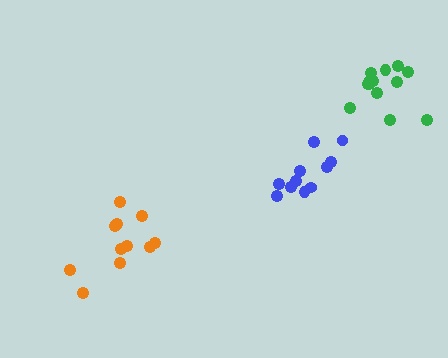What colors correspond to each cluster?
The clusters are colored: blue, orange, green.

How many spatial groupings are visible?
There are 3 spatial groupings.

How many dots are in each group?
Group 1: 11 dots, Group 2: 11 dots, Group 3: 13 dots (35 total).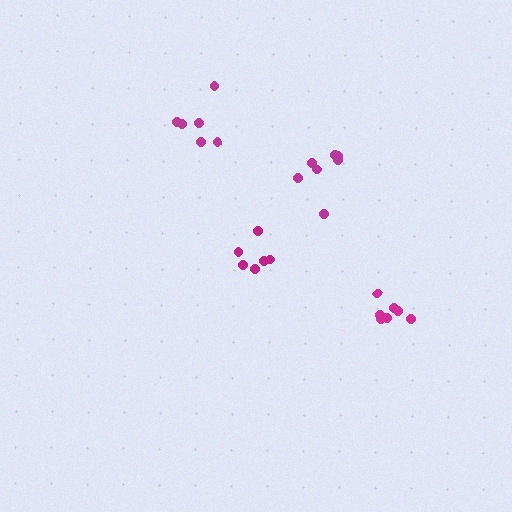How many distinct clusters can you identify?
There are 4 distinct clusters.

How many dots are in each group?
Group 1: 7 dots, Group 2: 6 dots, Group 3: 6 dots, Group 4: 7 dots (26 total).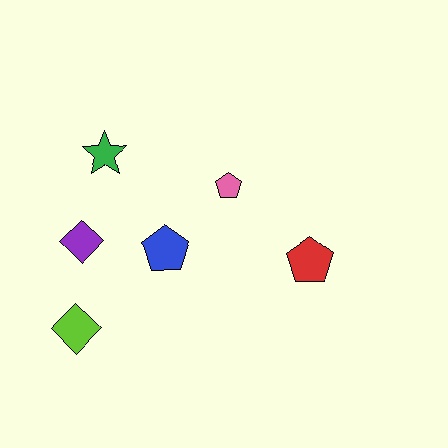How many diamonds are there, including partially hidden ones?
There are 2 diamonds.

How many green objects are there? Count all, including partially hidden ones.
There is 1 green object.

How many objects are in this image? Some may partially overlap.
There are 6 objects.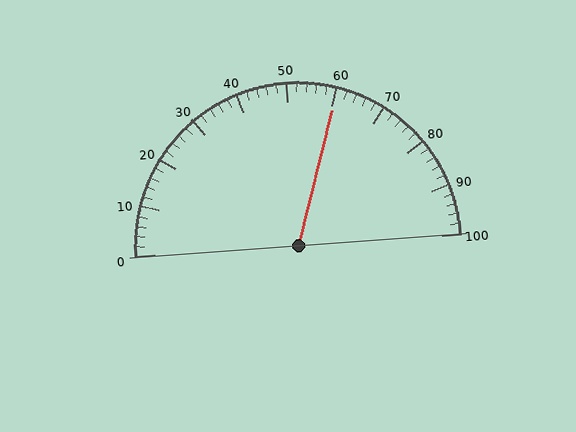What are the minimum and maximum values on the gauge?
The gauge ranges from 0 to 100.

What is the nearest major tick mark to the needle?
The nearest major tick mark is 60.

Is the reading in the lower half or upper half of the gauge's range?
The reading is in the upper half of the range (0 to 100).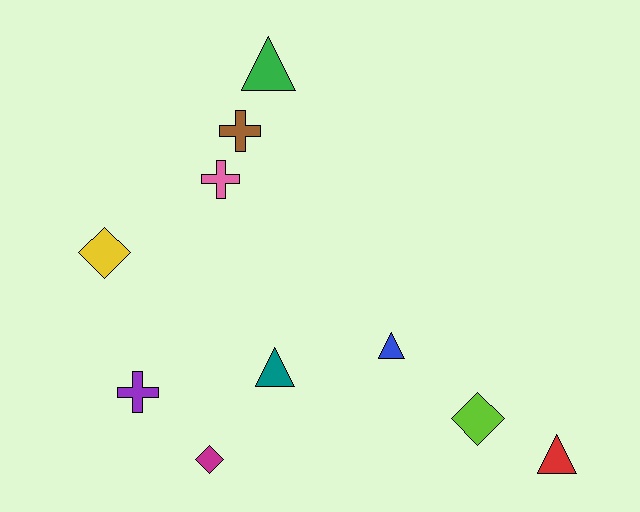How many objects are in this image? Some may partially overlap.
There are 10 objects.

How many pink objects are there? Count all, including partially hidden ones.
There is 1 pink object.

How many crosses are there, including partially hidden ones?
There are 3 crosses.